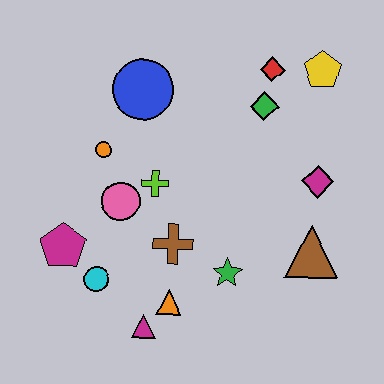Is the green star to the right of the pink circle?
Yes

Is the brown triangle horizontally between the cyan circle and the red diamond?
No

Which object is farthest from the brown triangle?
The magenta pentagon is farthest from the brown triangle.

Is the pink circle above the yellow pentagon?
No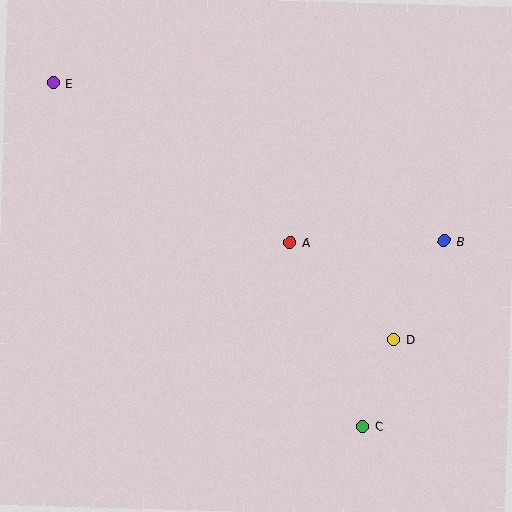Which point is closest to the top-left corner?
Point E is closest to the top-left corner.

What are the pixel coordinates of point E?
Point E is at (53, 83).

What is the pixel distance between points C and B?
The distance between C and B is 202 pixels.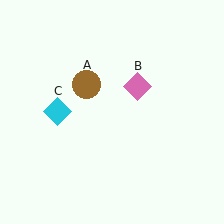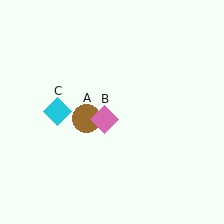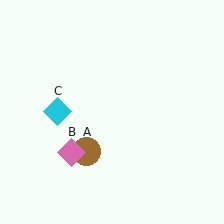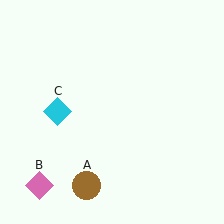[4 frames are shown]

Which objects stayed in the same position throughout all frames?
Cyan diamond (object C) remained stationary.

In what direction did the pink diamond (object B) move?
The pink diamond (object B) moved down and to the left.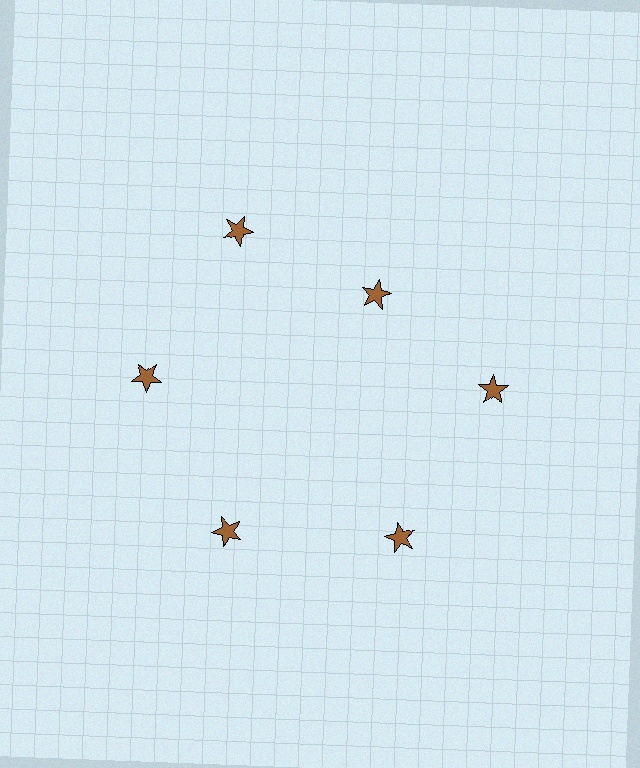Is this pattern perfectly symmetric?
No. The 6 brown stars are arranged in a ring, but one element near the 1 o'clock position is pulled inward toward the center, breaking the 6-fold rotational symmetry.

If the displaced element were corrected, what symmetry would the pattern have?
It would have 6-fold rotational symmetry — the pattern would map onto itself every 60 degrees.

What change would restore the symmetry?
The symmetry would be restored by moving it outward, back onto the ring so that all 6 stars sit at equal angles and equal distance from the center.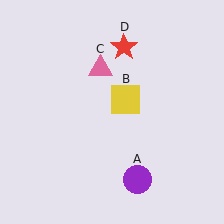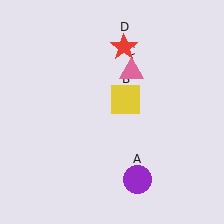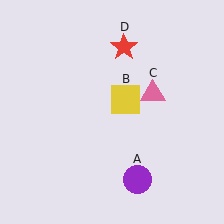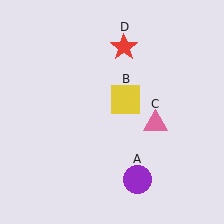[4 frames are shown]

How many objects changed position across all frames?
1 object changed position: pink triangle (object C).